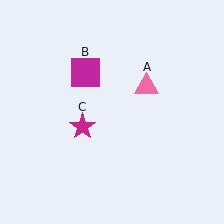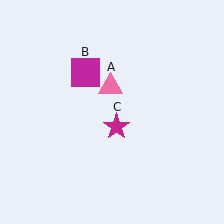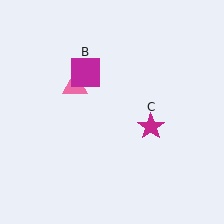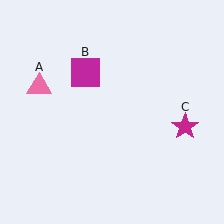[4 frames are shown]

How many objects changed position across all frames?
2 objects changed position: pink triangle (object A), magenta star (object C).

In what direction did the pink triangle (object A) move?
The pink triangle (object A) moved left.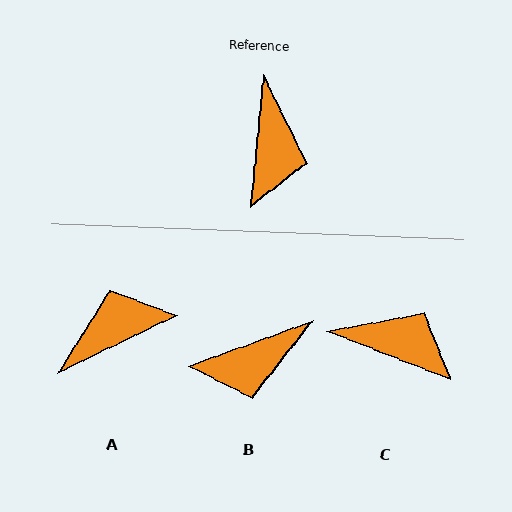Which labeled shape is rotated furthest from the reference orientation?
A, about 121 degrees away.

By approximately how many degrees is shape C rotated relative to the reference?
Approximately 74 degrees counter-clockwise.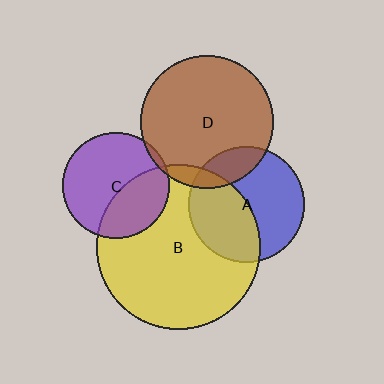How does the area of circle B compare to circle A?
Approximately 2.0 times.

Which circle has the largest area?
Circle B (yellow).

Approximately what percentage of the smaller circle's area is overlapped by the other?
Approximately 45%.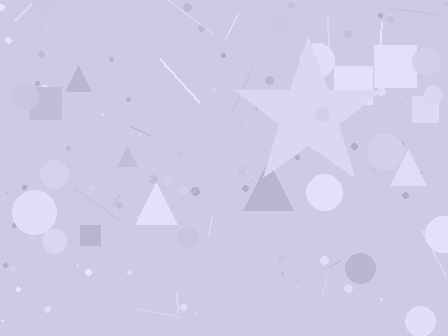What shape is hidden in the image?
A star is hidden in the image.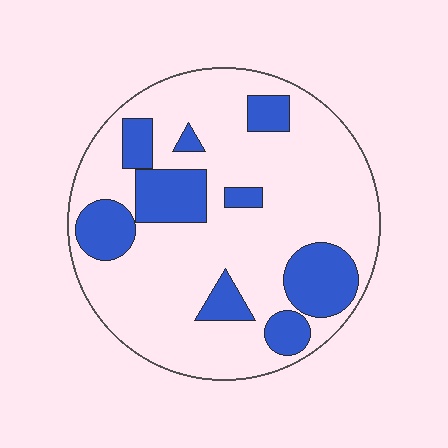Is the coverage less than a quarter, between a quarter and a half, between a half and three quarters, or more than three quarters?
Less than a quarter.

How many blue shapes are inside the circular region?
9.